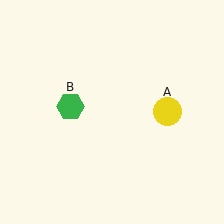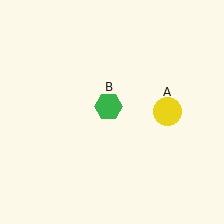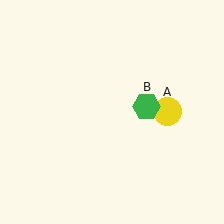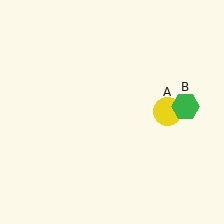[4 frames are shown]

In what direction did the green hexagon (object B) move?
The green hexagon (object B) moved right.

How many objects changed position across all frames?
1 object changed position: green hexagon (object B).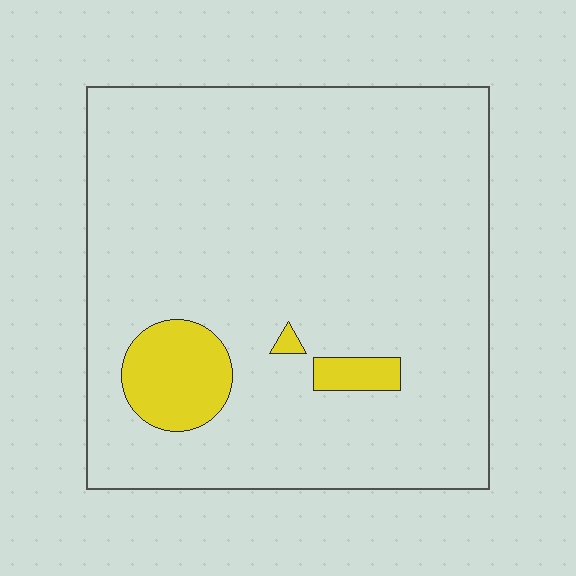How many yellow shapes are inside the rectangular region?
3.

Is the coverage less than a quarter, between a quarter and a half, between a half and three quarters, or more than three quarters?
Less than a quarter.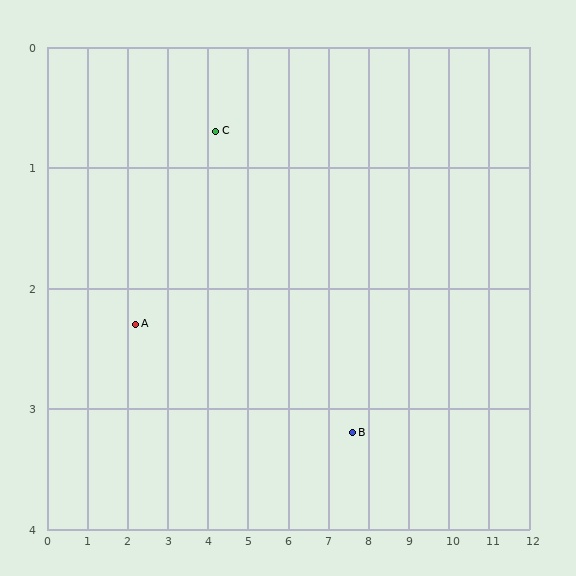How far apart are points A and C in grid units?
Points A and C are about 2.6 grid units apart.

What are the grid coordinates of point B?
Point B is at approximately (7.6, 3.2).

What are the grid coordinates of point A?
Point A is at approximately (2.2, 2.3).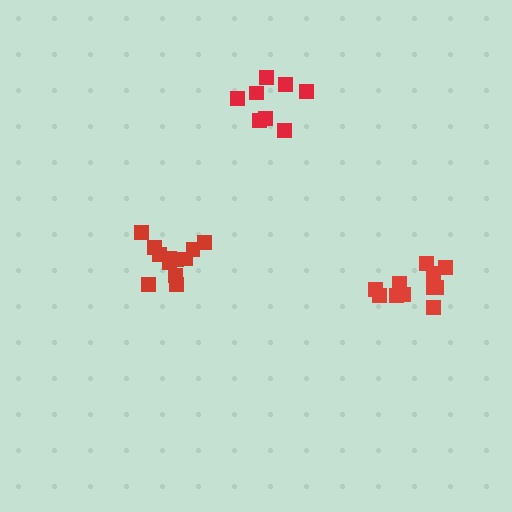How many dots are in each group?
Group 1: 8 dots, Group 2: 12 dots, Group 3: 11 dots (31 total).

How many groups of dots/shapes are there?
There are 3 groups.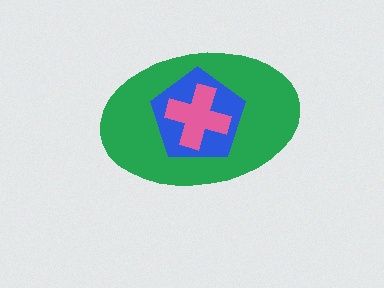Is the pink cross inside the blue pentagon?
Yes.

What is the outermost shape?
The green ellipse.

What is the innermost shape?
The pink cross.